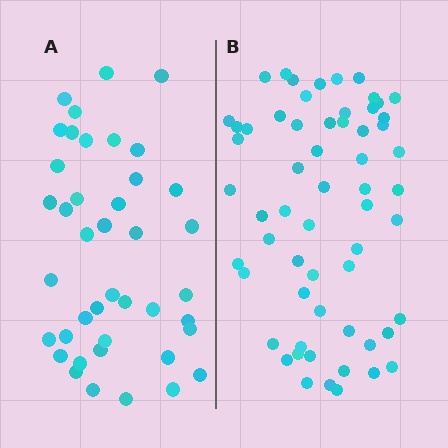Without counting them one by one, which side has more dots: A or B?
Region B (the right region) has more dots.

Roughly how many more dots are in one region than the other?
Region B has approximately 20 more dots than region A.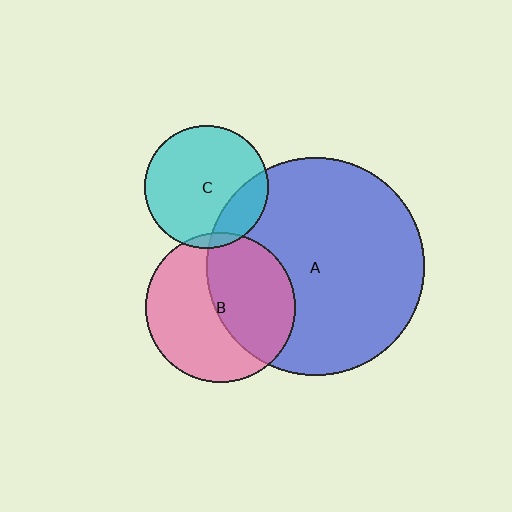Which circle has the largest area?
Circle A (blue).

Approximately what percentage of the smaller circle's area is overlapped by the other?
Approximately 20%.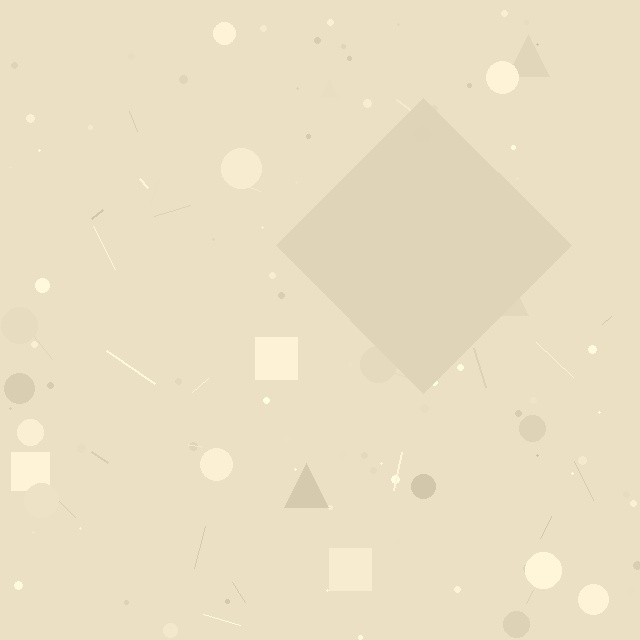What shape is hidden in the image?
A diamond is hidden in the image.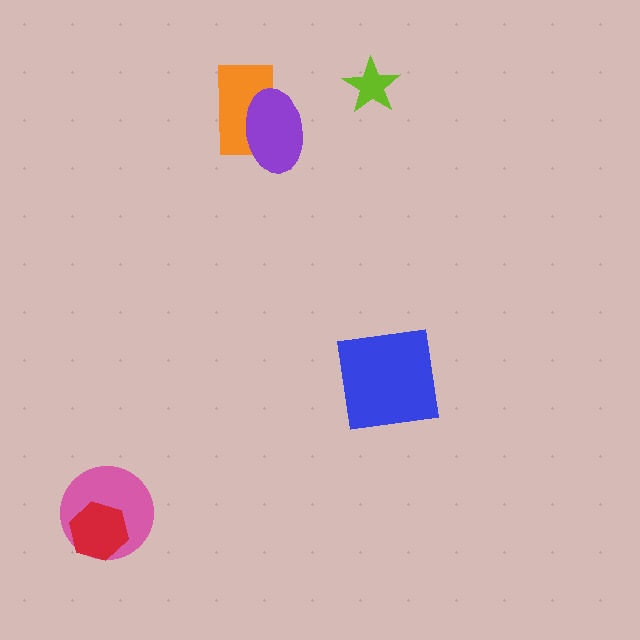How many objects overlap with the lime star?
0 objects overlap with the lime star.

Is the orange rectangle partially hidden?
Yes, it is partially covered by another shape.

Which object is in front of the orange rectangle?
The purple ellipse is in front of the orange rectangle.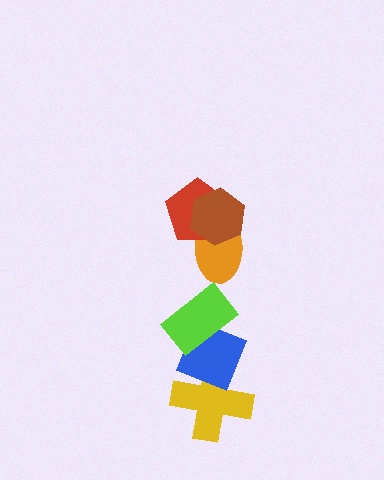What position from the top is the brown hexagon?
The brown hexagon is 1st from the top.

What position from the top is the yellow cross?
The yellow cross is 6th from the top.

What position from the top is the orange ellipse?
The orange ellipse is 3rd from the top.